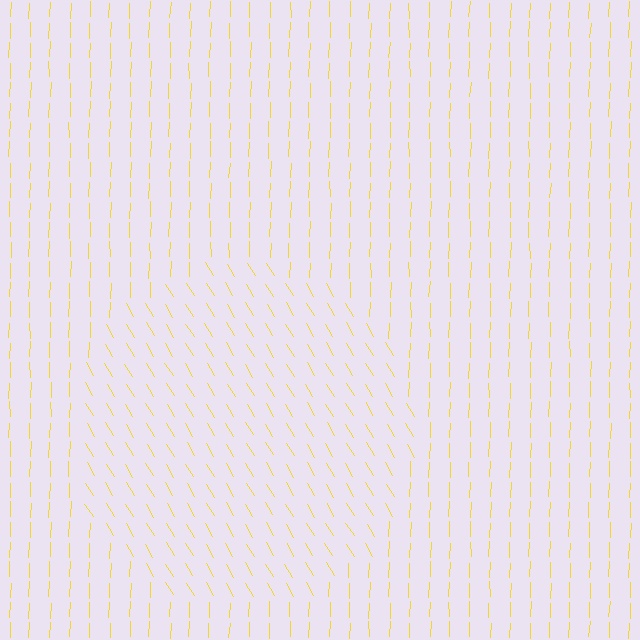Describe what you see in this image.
The image is filled with small yellow line segments. A circle region in the image has lines oriented differently from the surrounding lines, creating a visible texture boundary.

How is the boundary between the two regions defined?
The boundary is defined purely by a change in line orientation (approximately 33 degrees difference). All lines are the same color and thickness.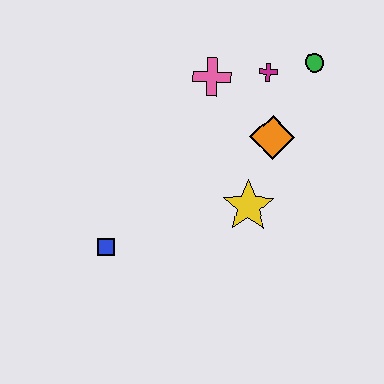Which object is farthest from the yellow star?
The green circle is farthest from the yellow star.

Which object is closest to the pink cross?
The magenta cross is closest to the pink cross.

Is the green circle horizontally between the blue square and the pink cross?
No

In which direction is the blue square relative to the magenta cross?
The blue square is below the magenta cross.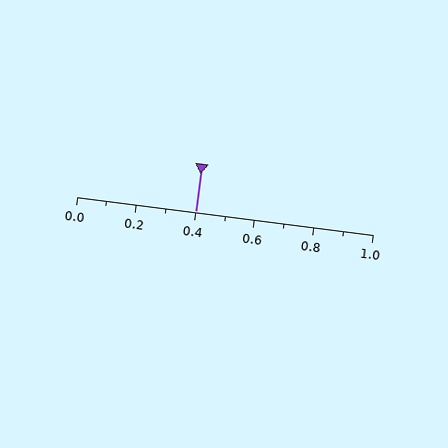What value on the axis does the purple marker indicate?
The marker indicates approximately 0.4.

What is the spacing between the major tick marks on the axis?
The major ticks are spaced 0.2 apart.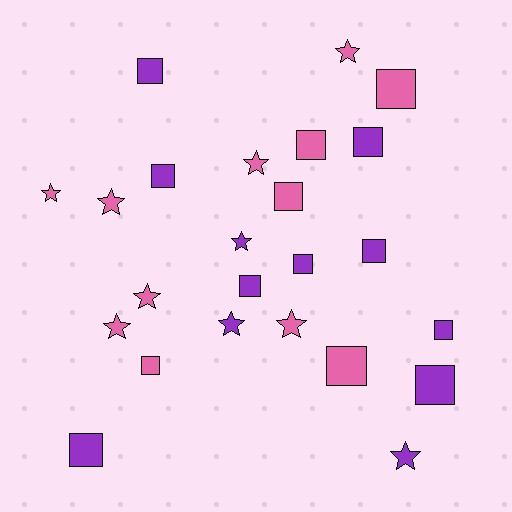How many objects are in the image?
There are 24 objects.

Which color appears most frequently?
Pink, with 12 objects.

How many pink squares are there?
There are 5 pink squares.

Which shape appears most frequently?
Square, with 14 objects.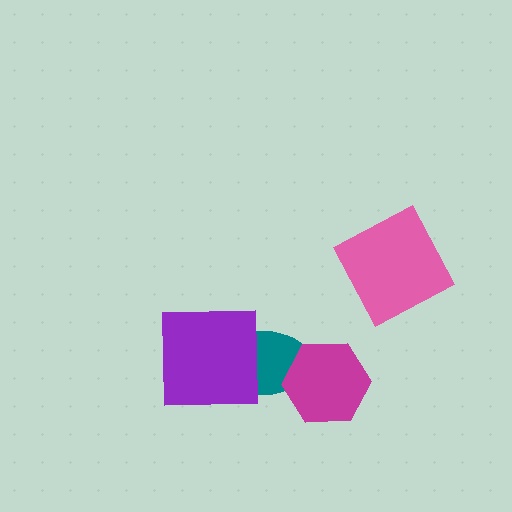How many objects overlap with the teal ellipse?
2 objects overlap with the teal ellipse.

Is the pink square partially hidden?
No, no other shape covers it.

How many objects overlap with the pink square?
0 objects overlap with the pink square.